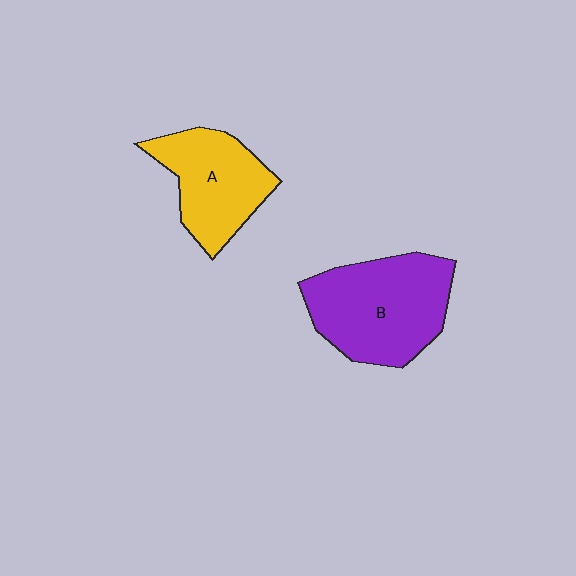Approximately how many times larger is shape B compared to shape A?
Approximately 1.4 times.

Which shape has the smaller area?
Shape A (yellow).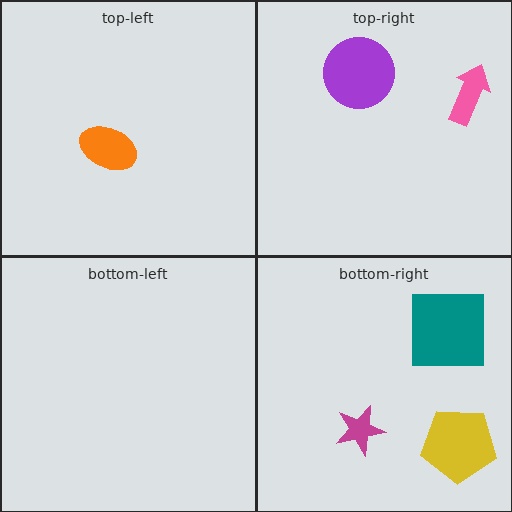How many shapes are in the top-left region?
1.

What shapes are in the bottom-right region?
The teal square, the magenta star, the yellow pentagon.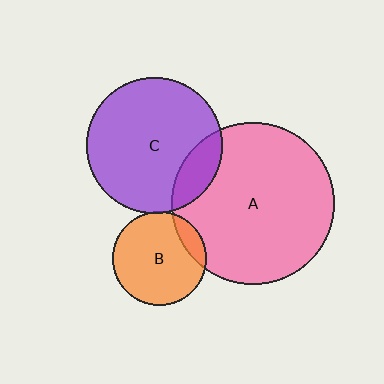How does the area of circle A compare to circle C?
Approximately 1.4 times.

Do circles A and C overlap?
Yes.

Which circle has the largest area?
Circle A (pink).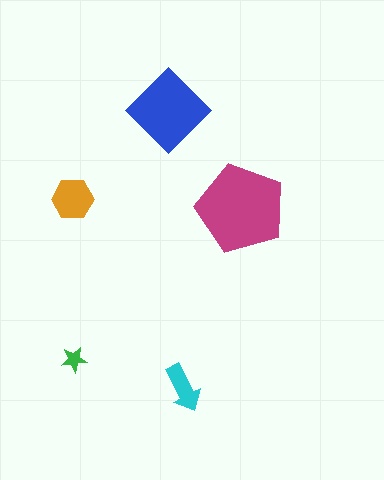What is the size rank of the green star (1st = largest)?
5th.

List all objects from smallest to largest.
The green star, the cyan arrow, the orange hexagon, the blue diamond, the magenta pentagon.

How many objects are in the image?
There are 5 objects in the image.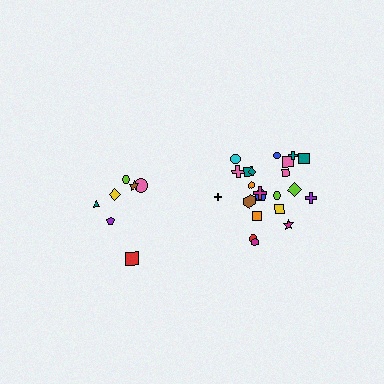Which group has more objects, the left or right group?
The right group.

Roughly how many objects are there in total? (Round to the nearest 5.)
Roughly 30 objects in total.